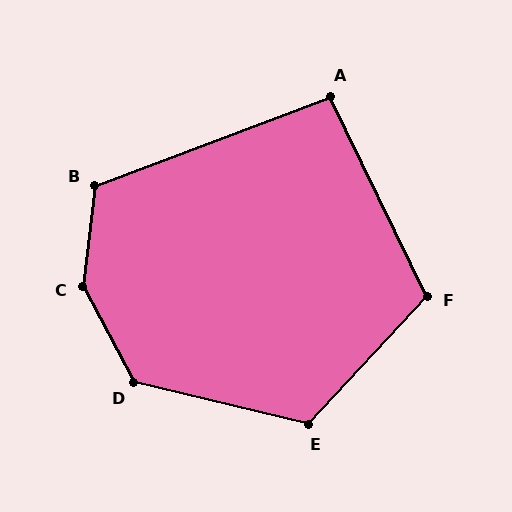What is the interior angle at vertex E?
Approximately 120 degrees (obtuse).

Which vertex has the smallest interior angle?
A, at approximately 95 degrees.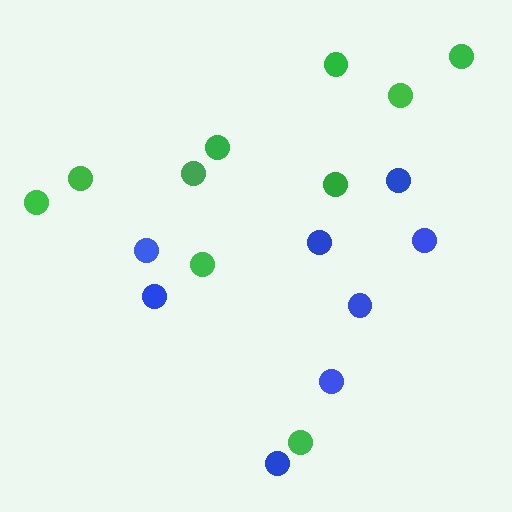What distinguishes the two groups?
There are 2 groups: one group of blue circles (8) and one group of green circles (10).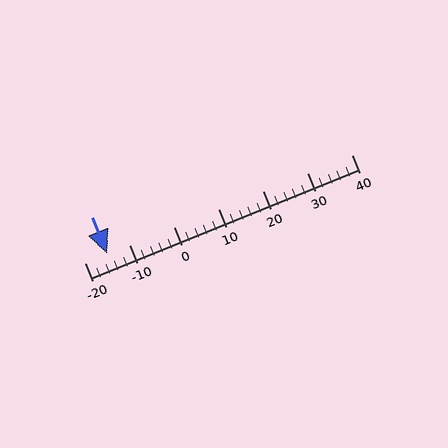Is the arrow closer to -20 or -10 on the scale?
The arrow is closer to -10.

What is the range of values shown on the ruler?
The ruler shows values from -20 to 40.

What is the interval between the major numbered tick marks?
The major tick marks are spaced 10 units apart.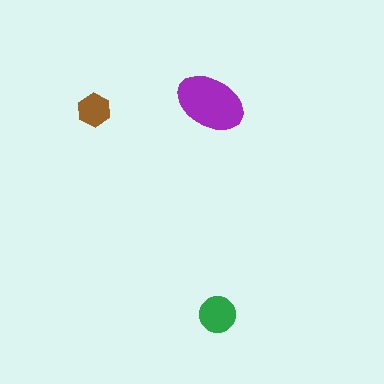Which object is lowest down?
The green circle is bottommost.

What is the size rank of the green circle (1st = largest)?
2nd.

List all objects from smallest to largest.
The brown hexagon, the green circle, the purple ellipse.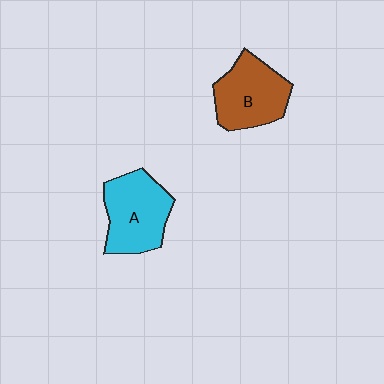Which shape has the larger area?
Shape A (cyan).